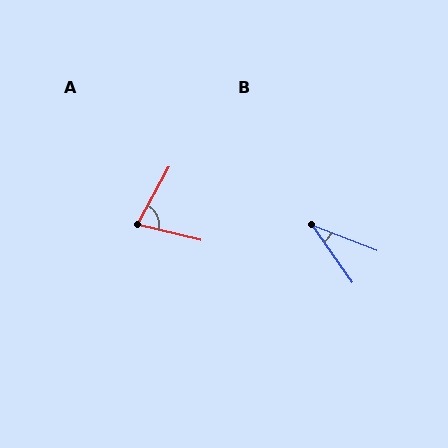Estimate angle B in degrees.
Approximately 34 degrees.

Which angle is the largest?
A, at approximately 75 degrees.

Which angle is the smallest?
B, at approximately 34 degrees.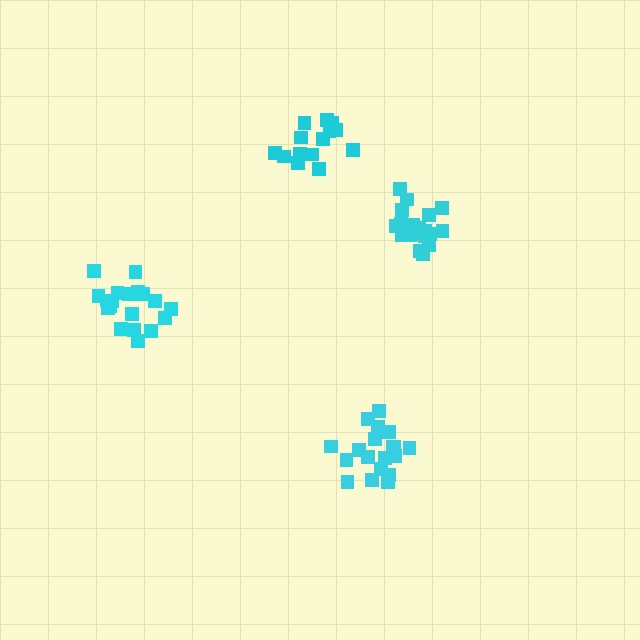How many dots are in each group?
Group 1: 19 dots, Group 2: 19 dots, Group 3: 19 dots, Group 4: 15 dots (72 total).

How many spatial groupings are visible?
There are 4 spatial groupings.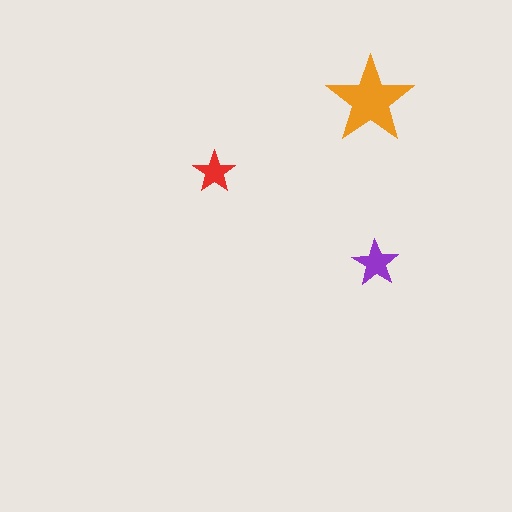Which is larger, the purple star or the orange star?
The orange one.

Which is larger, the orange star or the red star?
The orange one.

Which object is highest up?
The orange star is topmost.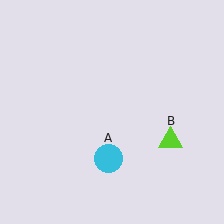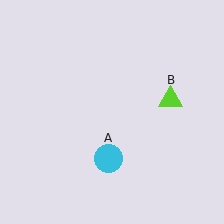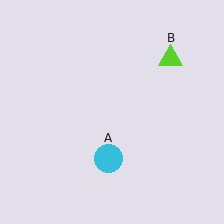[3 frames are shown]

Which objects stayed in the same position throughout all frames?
Cyan circle (object A) remained stationary.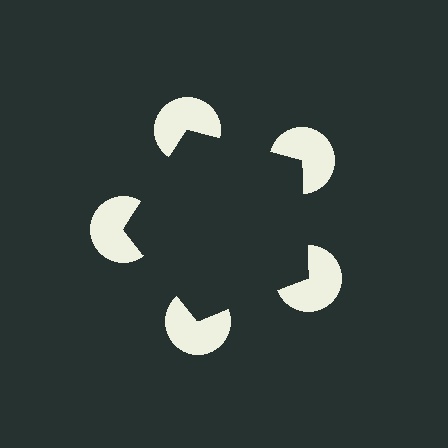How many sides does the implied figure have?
5 sides.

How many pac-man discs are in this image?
There are 5 — one at each vertex of the illusory pentagon.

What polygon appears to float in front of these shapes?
An illusory pentagon — its edges are inferred from the aligned wedge cuts in the pac-man discs, not physically drawn.